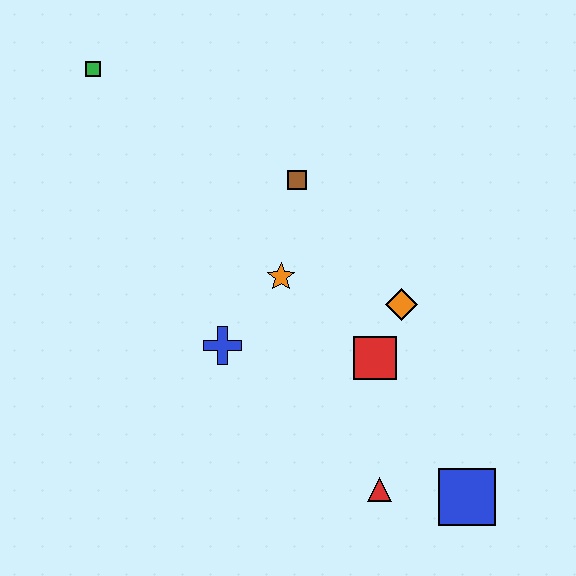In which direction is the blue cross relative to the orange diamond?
The blue cross is to the left of the orange diamond.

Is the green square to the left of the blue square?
Yes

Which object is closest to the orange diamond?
The red square is closest to the orange diamond.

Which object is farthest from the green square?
The blue square is farthest from the green square.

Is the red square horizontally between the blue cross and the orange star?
No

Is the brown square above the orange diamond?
Yes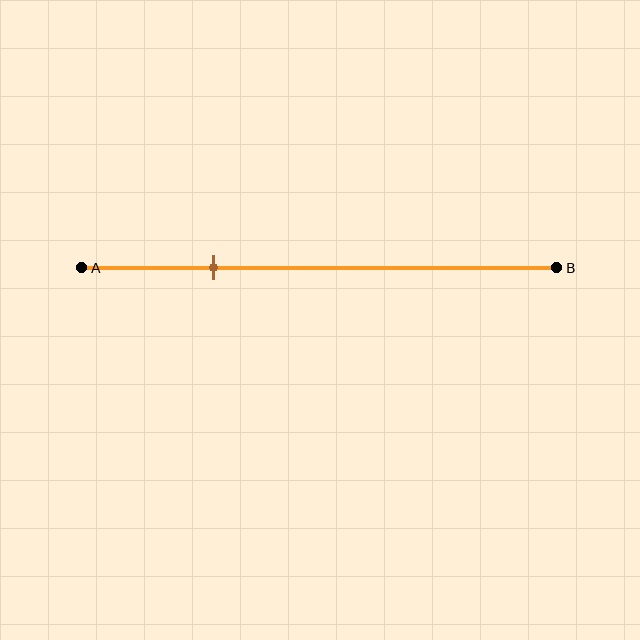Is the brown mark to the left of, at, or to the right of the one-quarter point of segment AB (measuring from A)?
The brown mark is approximately at the one-quarter point of segment AB.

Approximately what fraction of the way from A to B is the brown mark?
The brown mark is approximately 30% of the way from A to B.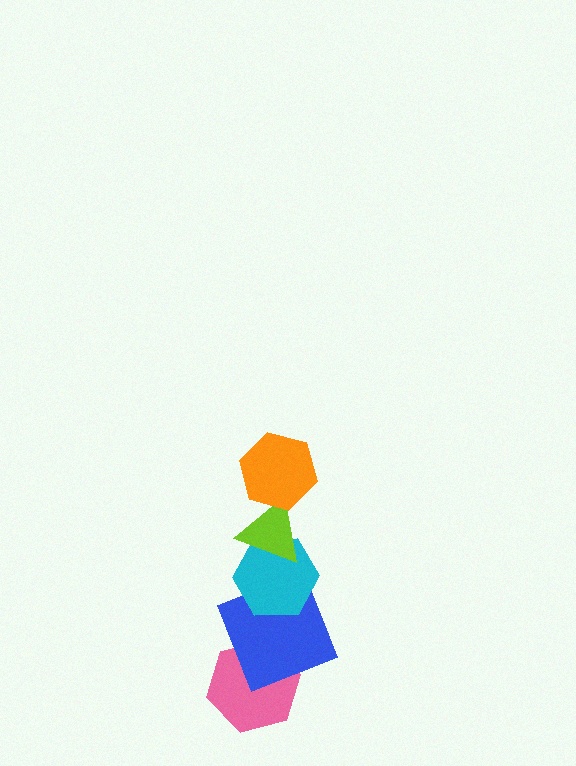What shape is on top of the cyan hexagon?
The lime triangle is on top of the cyan hexagon.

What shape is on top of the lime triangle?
The orange hexagon is on top of the lime triangle.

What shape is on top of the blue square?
The cyan hexagon is on top of the blue square.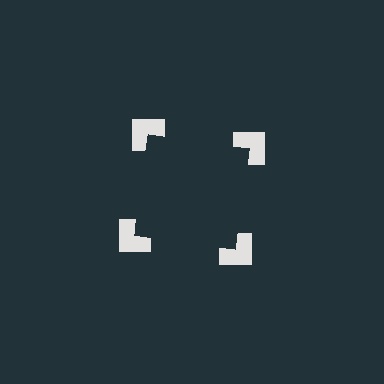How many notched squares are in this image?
There are 4 — one at each vertex of the illusory square.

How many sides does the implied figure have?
4 sides.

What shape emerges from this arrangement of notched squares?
An illusory square — its edges are inferred from the aligned wedge cuts in the notched squares, not physically drawn.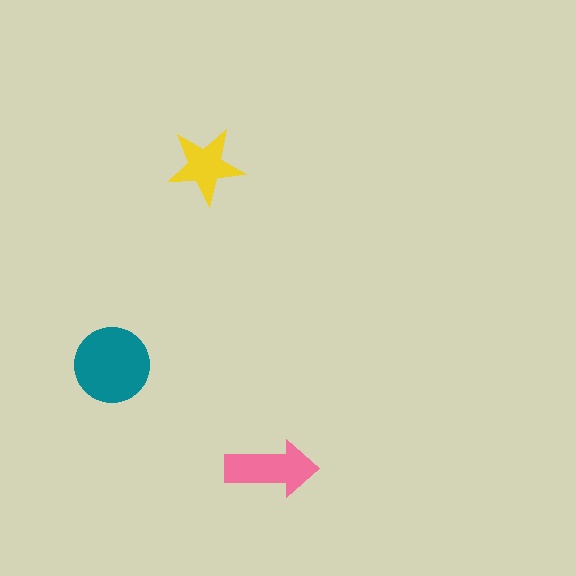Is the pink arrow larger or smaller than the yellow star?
Larger.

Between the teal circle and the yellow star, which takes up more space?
The teal circle.